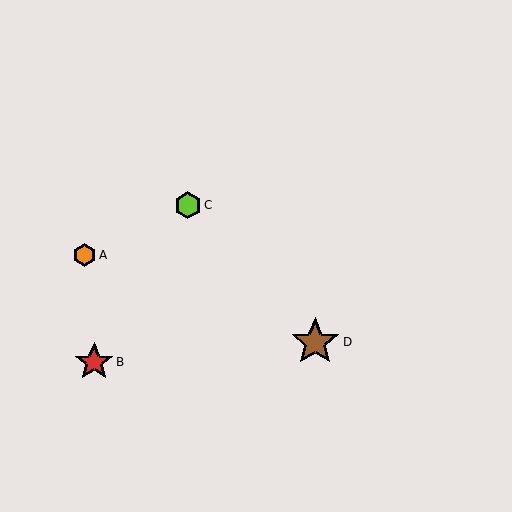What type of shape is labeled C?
Shape C is a lime hexagon.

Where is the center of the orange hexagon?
The center of the orange hexagon is at (84, 255).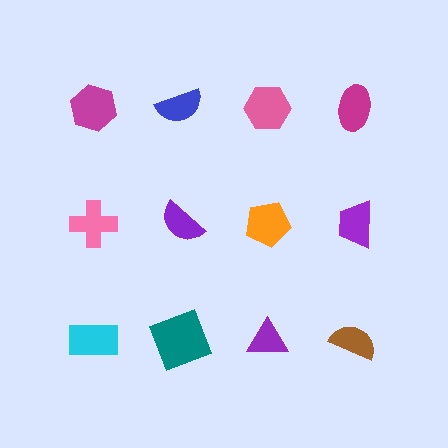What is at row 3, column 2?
A teal square.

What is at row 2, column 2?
A purple semicircle.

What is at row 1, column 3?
A pink hexagon.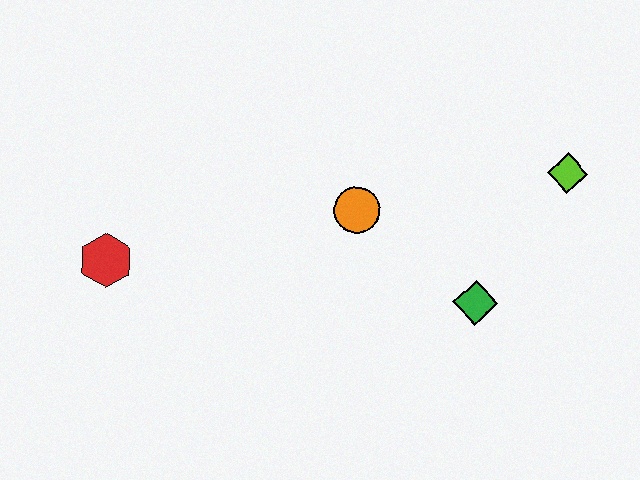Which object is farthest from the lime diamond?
The red hexagon is farthest from the lime diamond.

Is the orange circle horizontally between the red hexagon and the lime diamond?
Yes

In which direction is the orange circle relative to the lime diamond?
The orange circle is to the left of the lime diamond.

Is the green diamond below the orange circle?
Yes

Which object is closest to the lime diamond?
The green diamond is closest to the lime diamond.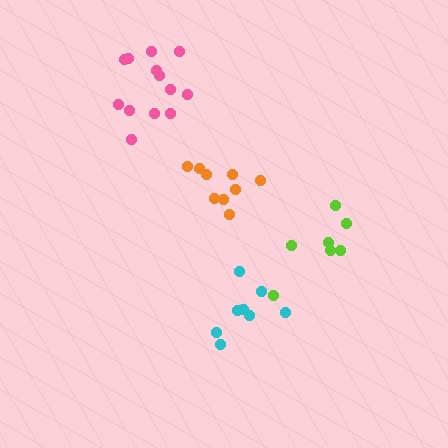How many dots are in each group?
Group 1: 8 dots, Group 2: 9 dots, Group 3: 13 dots, Group 4: 7 dots (37 total).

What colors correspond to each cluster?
The clusters are colored: cyan, orange, pink, lime.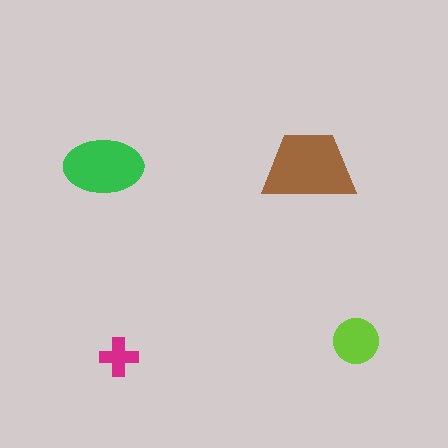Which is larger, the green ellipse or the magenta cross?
The green ellipse.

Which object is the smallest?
The magenta cross.